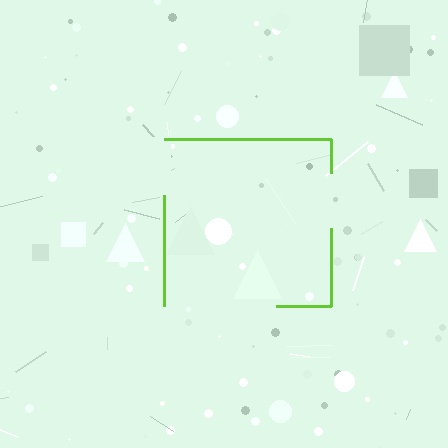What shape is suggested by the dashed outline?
The dashed outline suggests a square.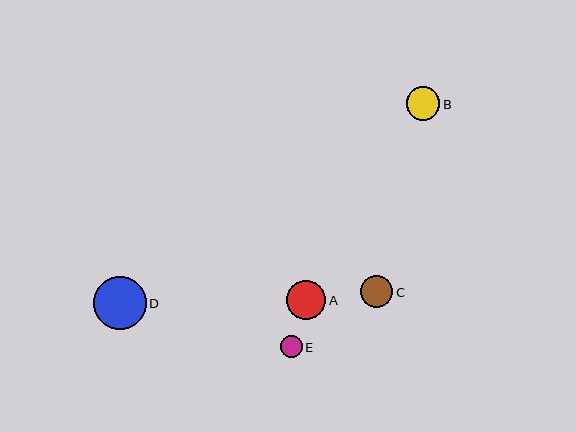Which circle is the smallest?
Circle E is the smallest with a size of approximately 22 pixels.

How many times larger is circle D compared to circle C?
Circle D is approximately 1.6 times the size of circle C.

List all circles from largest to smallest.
From largest to smallest: D, A, B, C, E.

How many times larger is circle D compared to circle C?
Circle D is approximately 1.6 times the size of circle C.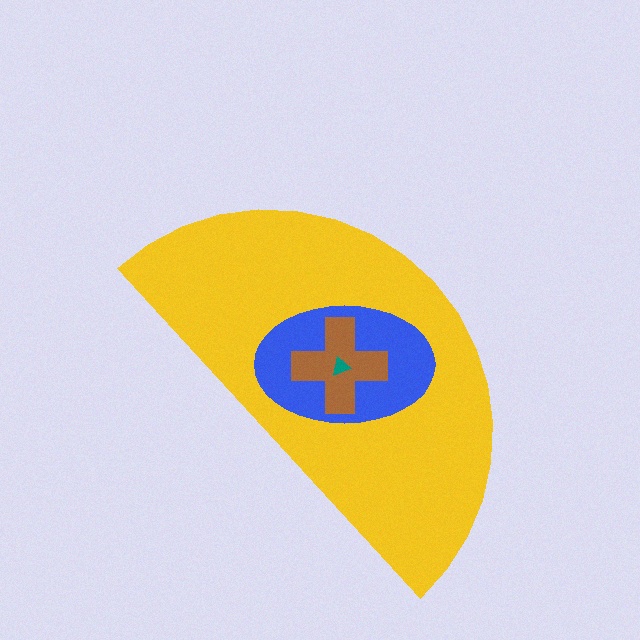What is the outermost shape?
The yellow semicircle.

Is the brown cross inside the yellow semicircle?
Yes.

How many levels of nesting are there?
4.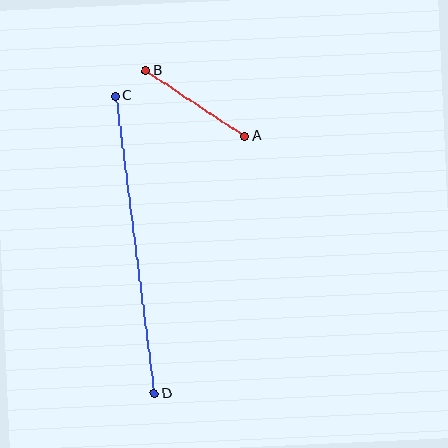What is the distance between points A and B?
The distance is approximately 119 pixels.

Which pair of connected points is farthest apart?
Points C and D are farthest apart.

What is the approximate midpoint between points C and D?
The midpoint is at approximately (135, 245) pixels.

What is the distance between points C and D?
The distance is approximately 300 pixels.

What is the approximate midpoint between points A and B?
The midpoint is at approximately (195, 103) pixels.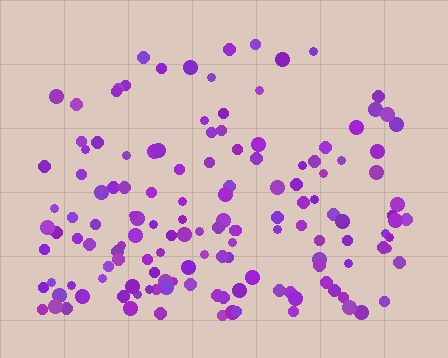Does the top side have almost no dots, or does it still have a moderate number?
Still a moderate number, just noticeably fewer than the bottom.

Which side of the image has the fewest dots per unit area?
The top.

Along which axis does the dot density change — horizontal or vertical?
Vertical.